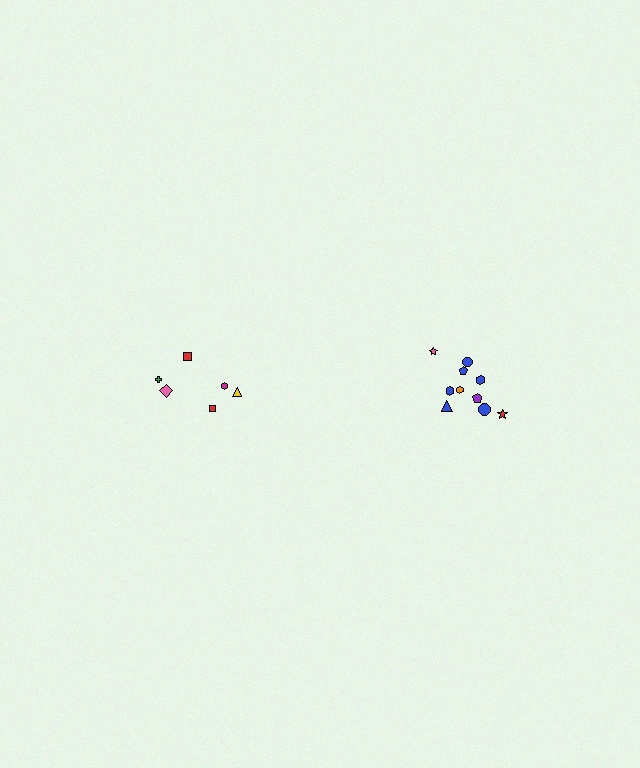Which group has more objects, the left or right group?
The right group.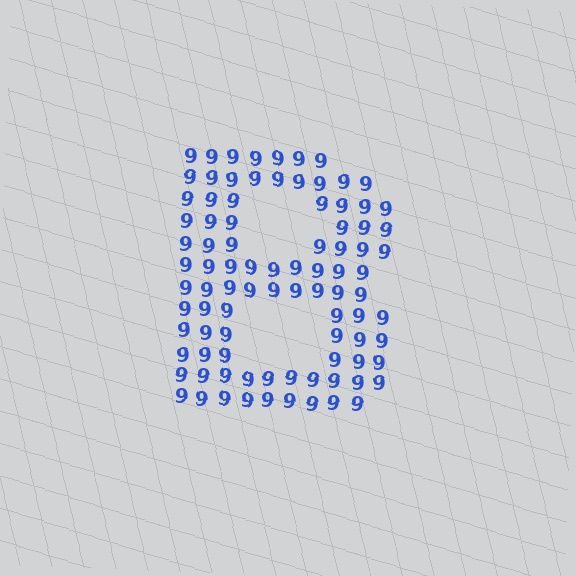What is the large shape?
The large shape is the letter B.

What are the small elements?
The small elements are digit 9's.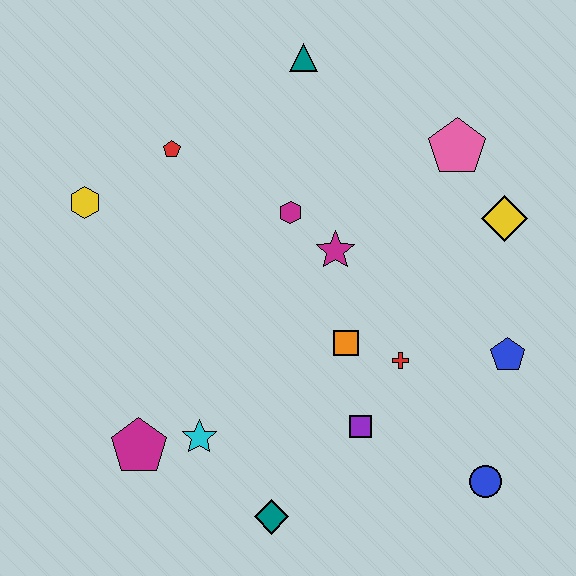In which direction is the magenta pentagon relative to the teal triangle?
The magenta pentagon is below the teal triangle.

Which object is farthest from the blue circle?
The yellow hexagon is farthest from the blue circle.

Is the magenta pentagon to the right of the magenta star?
No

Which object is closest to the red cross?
The orange square is closest to the red cross.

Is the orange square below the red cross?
No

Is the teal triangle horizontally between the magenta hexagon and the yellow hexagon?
No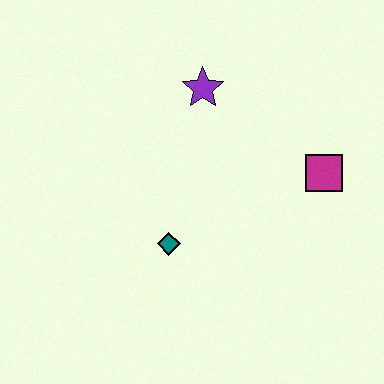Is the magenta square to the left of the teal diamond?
No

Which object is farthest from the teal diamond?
The magenta square is farthest from the teal diamond.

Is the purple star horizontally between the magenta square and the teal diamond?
Yes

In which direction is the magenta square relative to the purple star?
The magenta square is to the right of the purple star.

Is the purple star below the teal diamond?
No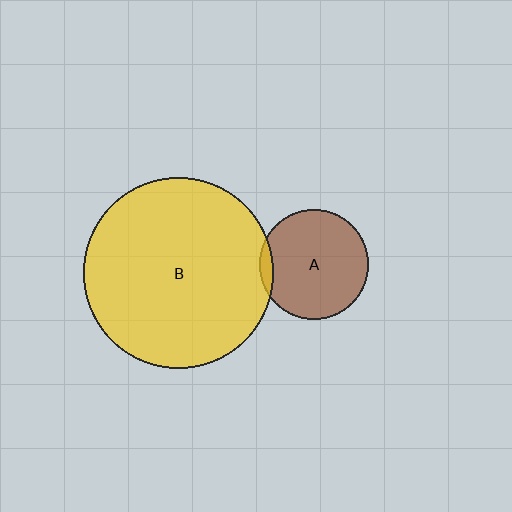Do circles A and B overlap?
Yes.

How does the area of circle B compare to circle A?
Approximately 3.0 times.